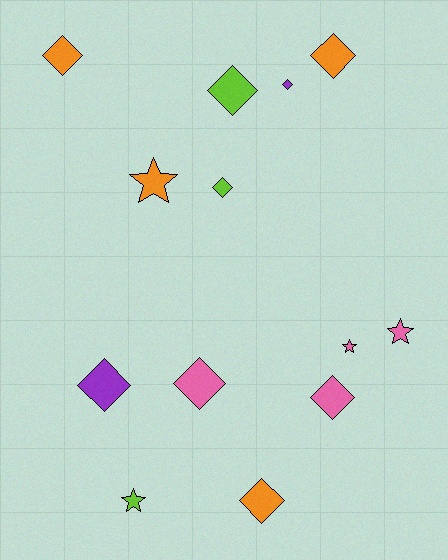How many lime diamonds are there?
There are 2 lime diamonds.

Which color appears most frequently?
Orange, with 4 objects.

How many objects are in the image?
There are 13 objects.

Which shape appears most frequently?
Diamond, with 9 objects.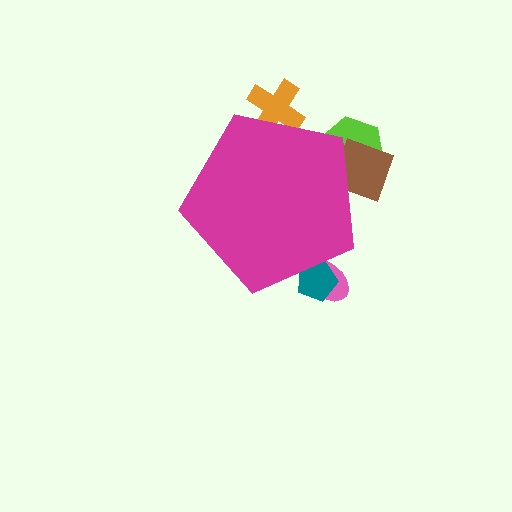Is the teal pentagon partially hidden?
Yes, the teal pentagon is partially hidden behind the magenta pentagon.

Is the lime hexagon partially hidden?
Yes, the lime hexagon is partially hidden behind the magenta pentagon.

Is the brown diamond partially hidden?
Yes, the brown diamond is partially hidden behind the magenta pentagon.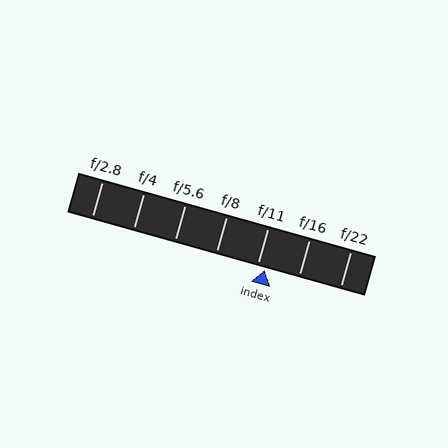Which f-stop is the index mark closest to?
The index mark is closest to f/11.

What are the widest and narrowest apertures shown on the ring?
The widest aperture shown is f/2.8 and the narrowest is f/22.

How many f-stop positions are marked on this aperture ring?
There are 7 f-stop positions marked.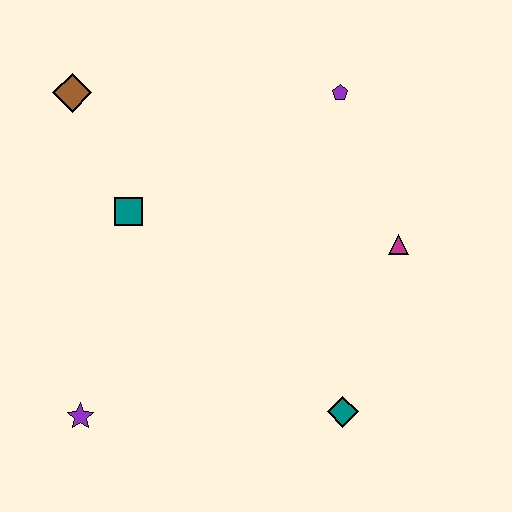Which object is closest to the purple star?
The teal square is closest to the purple star.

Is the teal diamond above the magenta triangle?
No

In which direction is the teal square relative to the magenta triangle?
The teal square is to the left of the magenta triangle.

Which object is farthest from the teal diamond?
The brown diamond is farthest from the teal diamond.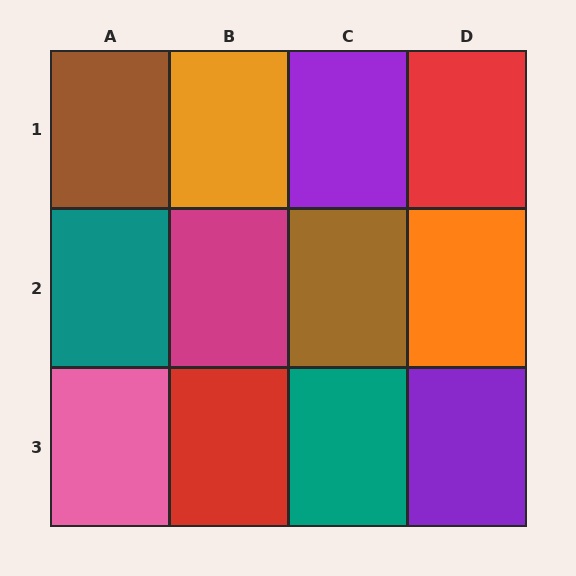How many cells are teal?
2 cells are teal.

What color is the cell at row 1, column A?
Brown.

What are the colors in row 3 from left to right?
Pink, red, teal, purple.